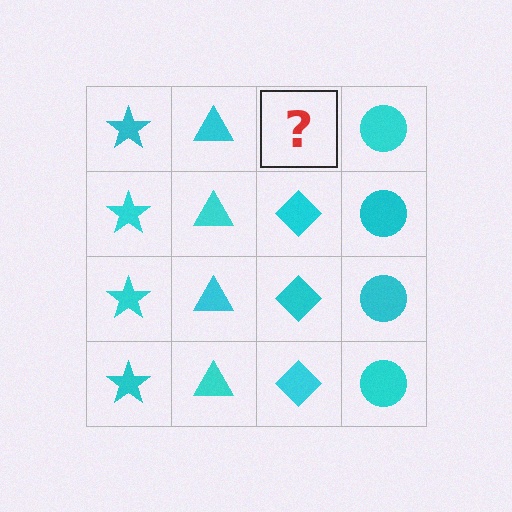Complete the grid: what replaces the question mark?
The question mark should be replaced with a cyan diamond.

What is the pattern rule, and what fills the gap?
The rule is that each column has a consistent shape. The gap should be filled with a cyan diamond.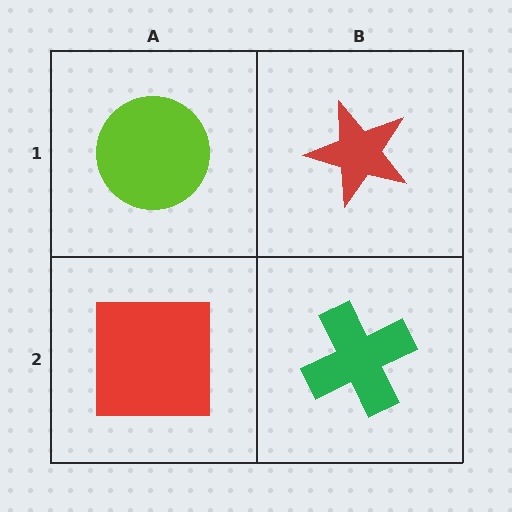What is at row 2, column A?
A red square.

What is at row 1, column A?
A lime circle.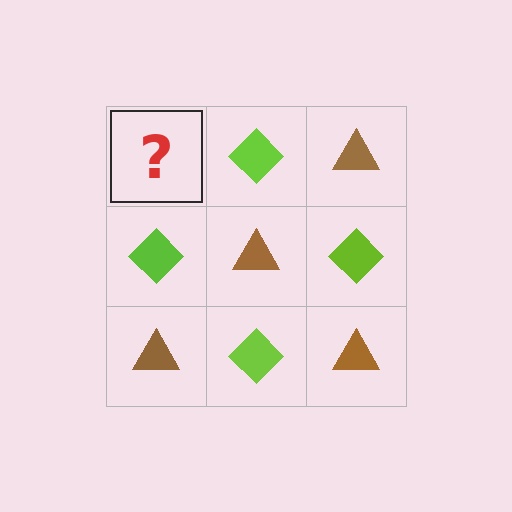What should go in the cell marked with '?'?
The missing cell should contain a brown triangle.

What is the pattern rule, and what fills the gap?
The rule is that it alternates brown triangle and lime diamond in a checkerboard pattern. The gap should be filled with a brown triangle.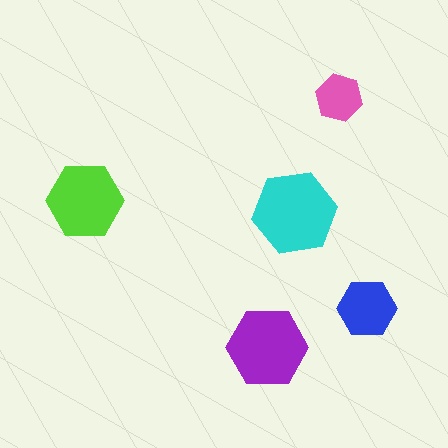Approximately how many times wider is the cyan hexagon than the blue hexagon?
About 1.5 times wider.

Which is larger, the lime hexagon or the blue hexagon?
The lime one.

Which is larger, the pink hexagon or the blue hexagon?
The blue one.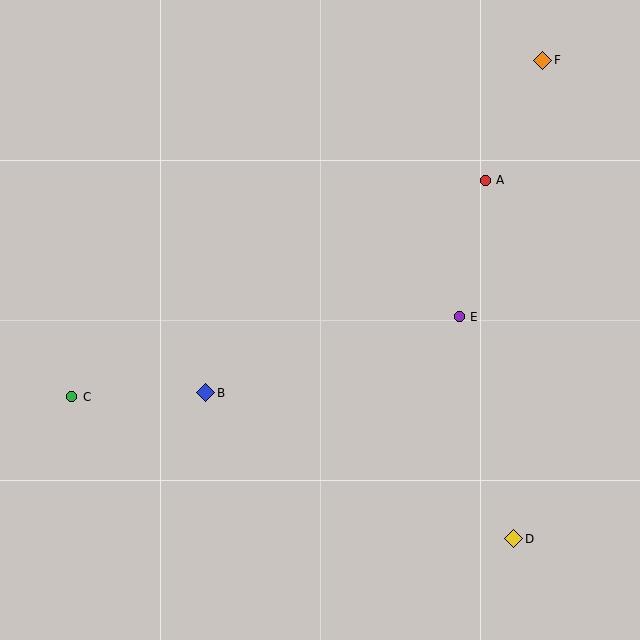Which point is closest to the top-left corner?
Point C is closest to the top-left corner.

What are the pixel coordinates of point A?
Point A is at (485, 180).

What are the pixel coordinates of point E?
Point E is at (459, 317).